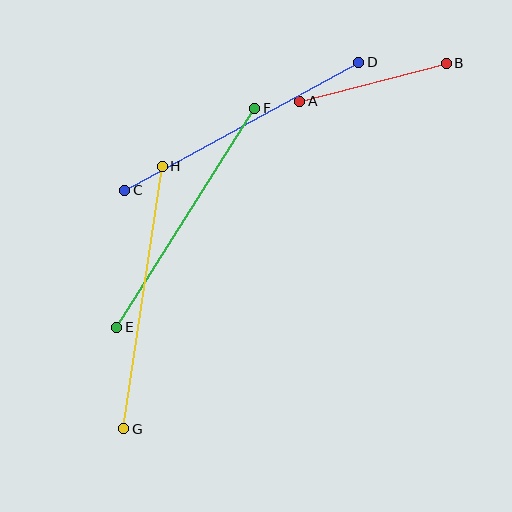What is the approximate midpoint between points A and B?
The midpoint is at approximately (373, 82) pixels.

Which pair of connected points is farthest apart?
Points C and D are farthest apart.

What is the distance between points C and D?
The distance is approximately 266 pixels.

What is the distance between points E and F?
The distance is approximately 258 pixels.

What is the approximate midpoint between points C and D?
The midpoint is at approximately (242, 126) pixels.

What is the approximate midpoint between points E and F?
The midpoint is at approximately (186, 218) pixels.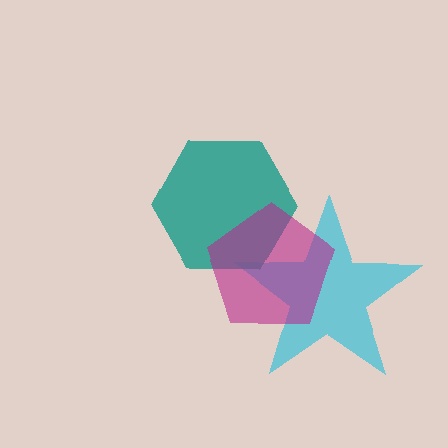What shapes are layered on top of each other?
The layered shapes are: a cyan star, a teal hexagon, a magenta pentagon.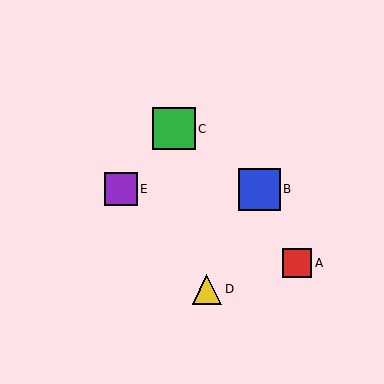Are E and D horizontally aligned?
No, E is at y≈190 and D is at y≈289.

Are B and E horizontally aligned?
Yes, both are at y≈189.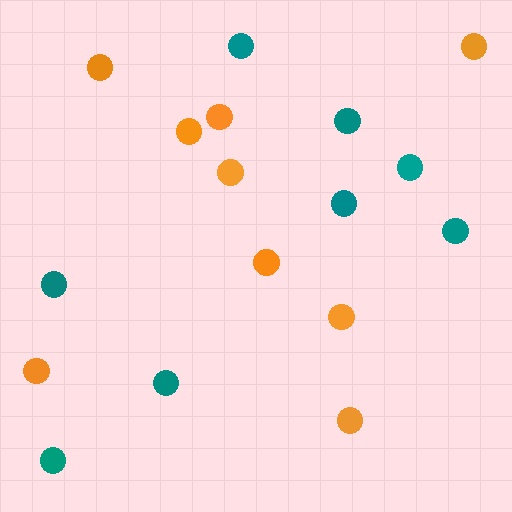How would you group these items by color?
There are 2 groups: one group of teal circles (8) and one group of orange circles (9).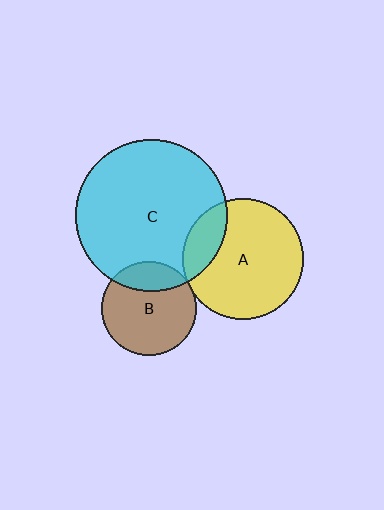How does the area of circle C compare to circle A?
Approximately 1.6 times.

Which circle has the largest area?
Circle C (cyan).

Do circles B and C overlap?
Yes.